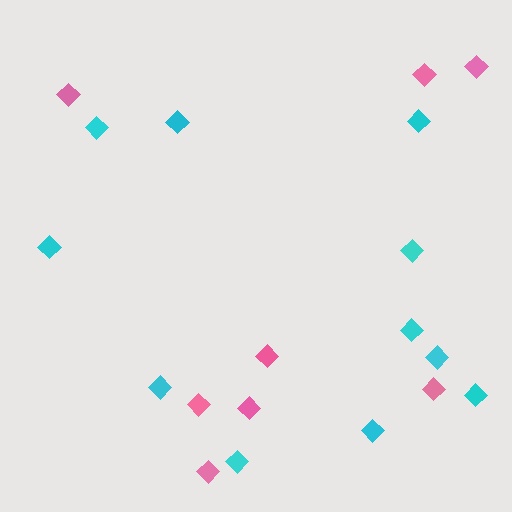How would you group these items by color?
There are 2 groups: one group of cyan diamonds (11) and one group of pink diamonds (8).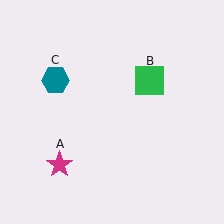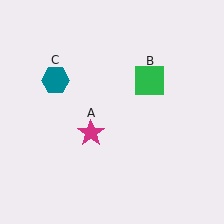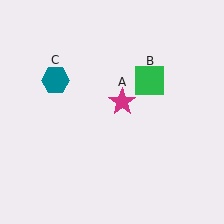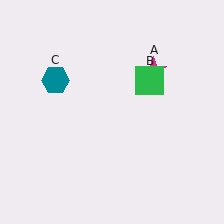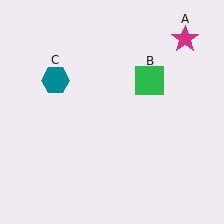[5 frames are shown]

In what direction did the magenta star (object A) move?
The magenta star (object A) moved up and to the right.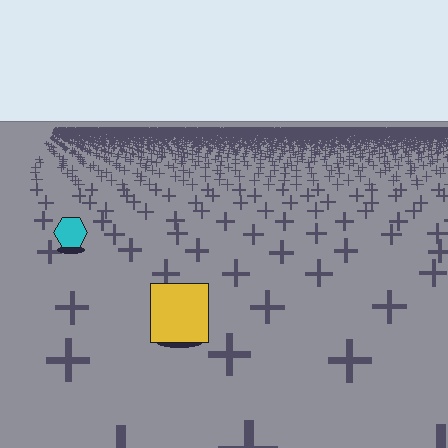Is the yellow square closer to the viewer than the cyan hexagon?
Yes. The yellow square is closer — you can tell from the texture gradient: the ground texture is coarser near it.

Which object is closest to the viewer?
The yellow square is closest. The texture marks near it are larger and more spread out.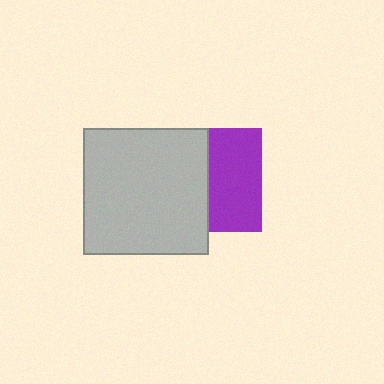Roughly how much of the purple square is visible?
About half of it is visible (roughly 51%).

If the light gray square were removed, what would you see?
You would see the complete purple square.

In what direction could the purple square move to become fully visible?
The purple square could move right. That would shift it out from behind the light gray square entirely.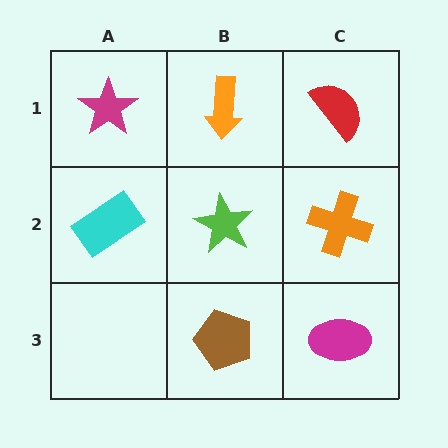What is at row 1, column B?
An orange arrow.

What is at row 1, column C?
A red semicircle.